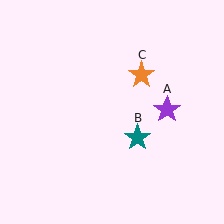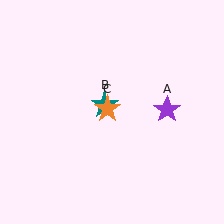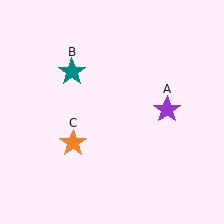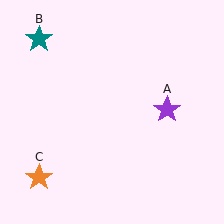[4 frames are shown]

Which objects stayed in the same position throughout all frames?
Purple star (object A) remained stationary.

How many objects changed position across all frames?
2 objects changed position: teal star (object B), orange star (object C).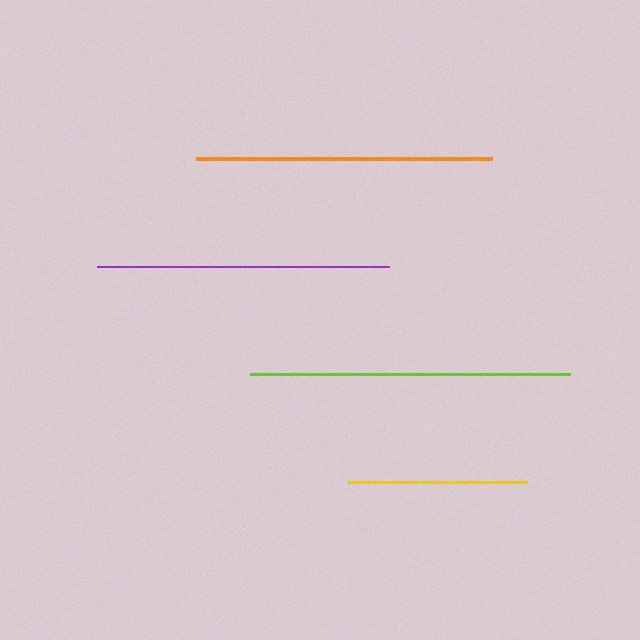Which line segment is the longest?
The lime line is the longest at approximately 320 pixels.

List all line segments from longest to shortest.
From longest to shortest: lime, orange, purple, yellow.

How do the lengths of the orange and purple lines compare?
The orange and purple lines are approximately the same length.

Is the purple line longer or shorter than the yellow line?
The purple line is longer than the yellow line.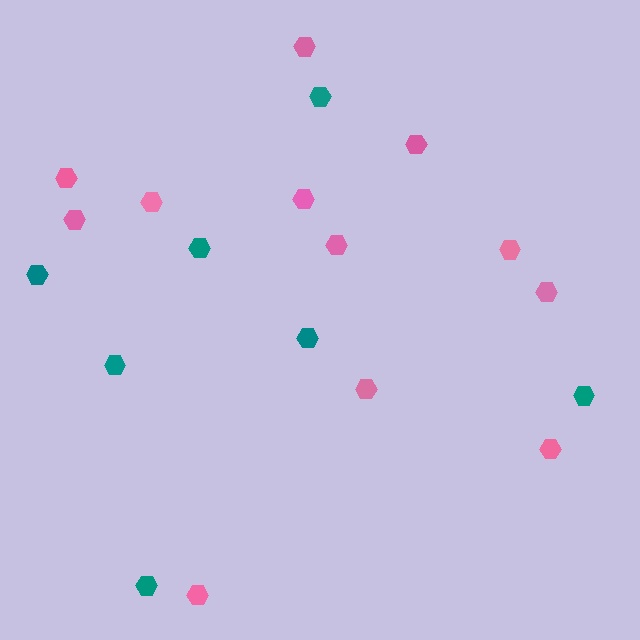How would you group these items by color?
There are 2 groups: one group of pink hexagons (12) and one group of teal hexagons (7).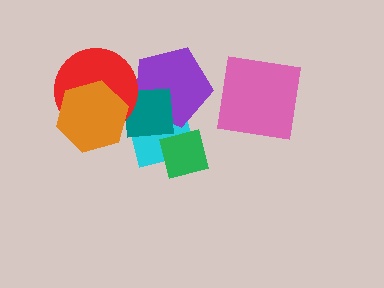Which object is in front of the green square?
The teal square is in front of the green square.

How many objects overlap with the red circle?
3 objects overlap with the red circle.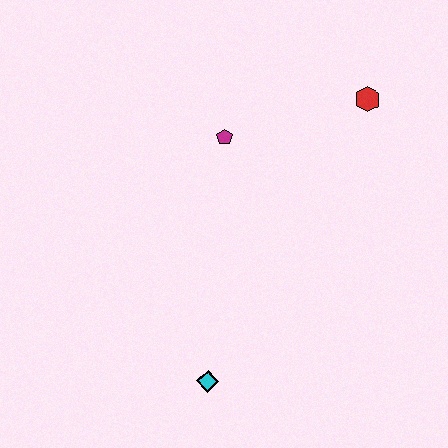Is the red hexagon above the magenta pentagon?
Yes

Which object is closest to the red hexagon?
The magenta pentagon is closest to the red hexagon.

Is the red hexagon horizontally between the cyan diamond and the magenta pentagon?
No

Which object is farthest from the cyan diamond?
The red hexagon is farthest from the cyan diamond.